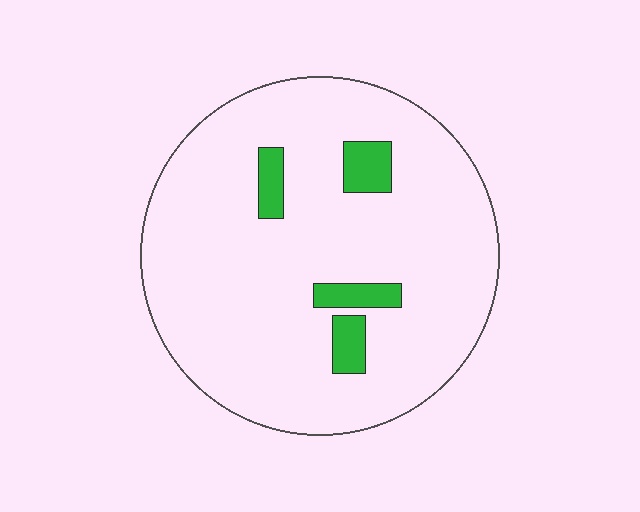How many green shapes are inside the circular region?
4.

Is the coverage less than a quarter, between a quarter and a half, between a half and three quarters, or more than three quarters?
Less than a quarter.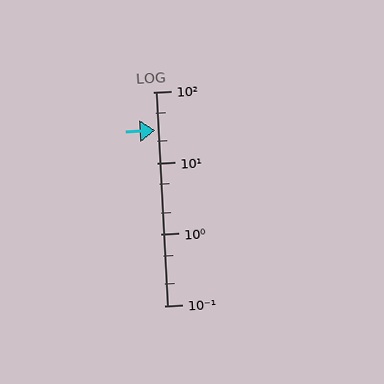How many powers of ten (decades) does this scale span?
The scale spans 3 decades, from 0.1 to 100.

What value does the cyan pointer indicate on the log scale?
The pointer indicates approximately 29.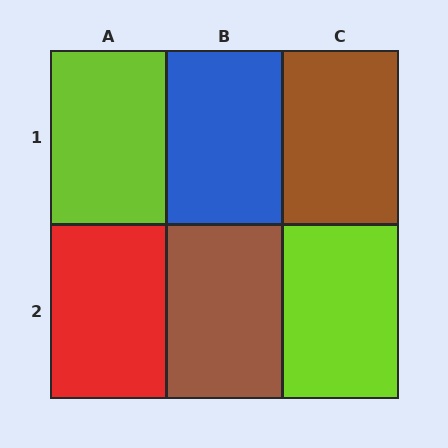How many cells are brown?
2 cells are brown.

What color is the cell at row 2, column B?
Brown.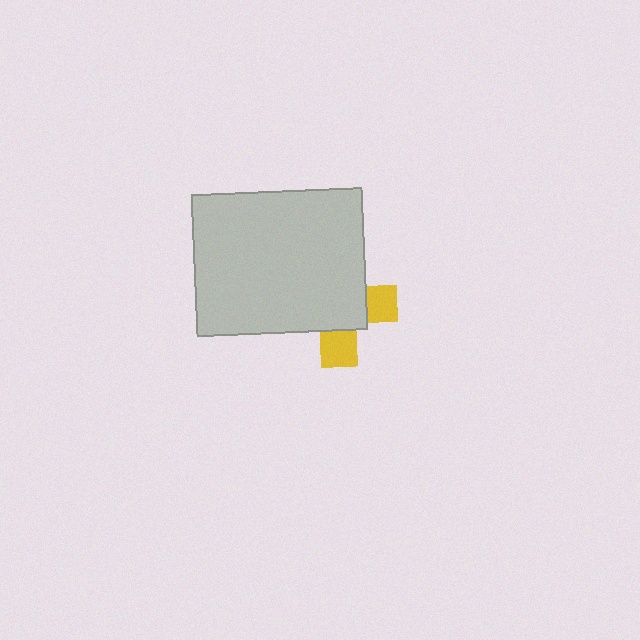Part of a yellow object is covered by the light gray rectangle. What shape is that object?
It is a cross.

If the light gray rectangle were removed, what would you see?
You would see the complete yellow cross.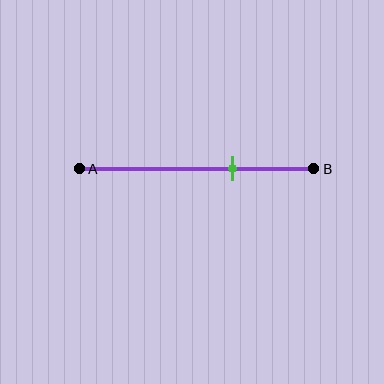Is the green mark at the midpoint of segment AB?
No, the mark is at about 65% from A, not at the 50% midpoint.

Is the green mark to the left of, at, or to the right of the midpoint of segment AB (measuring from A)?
The green mark is to the right of the midpoint of segment AB.